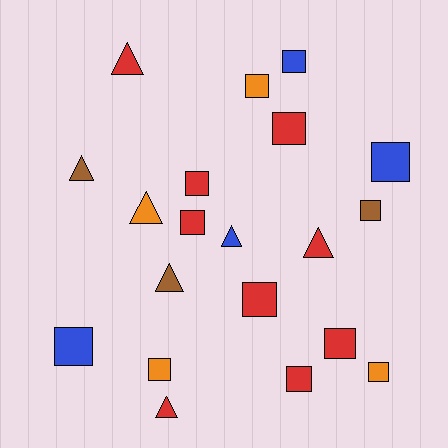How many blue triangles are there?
There is 1 blue triangle.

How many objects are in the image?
There are 20 objects.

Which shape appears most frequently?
Square, with 13 objects.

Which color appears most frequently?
Red, with 9 objects.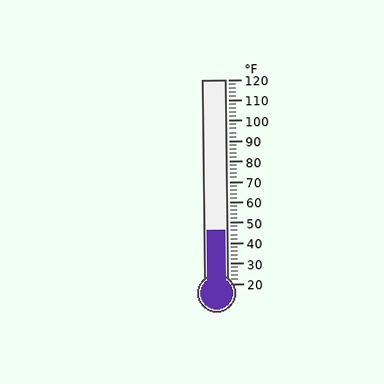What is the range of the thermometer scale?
The thermometer scale ranges from 20°F to 120°F.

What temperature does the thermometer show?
The thermometer shows approximately 46°F.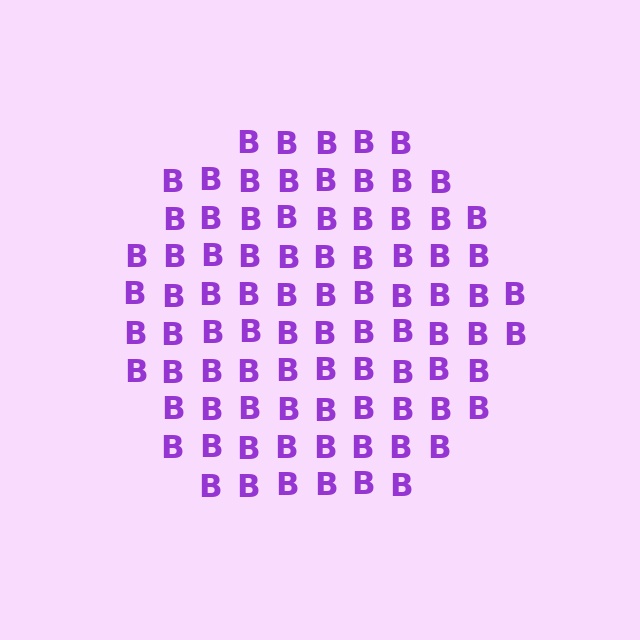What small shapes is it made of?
It is made of small letter B's.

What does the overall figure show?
The overall figure shows a circle.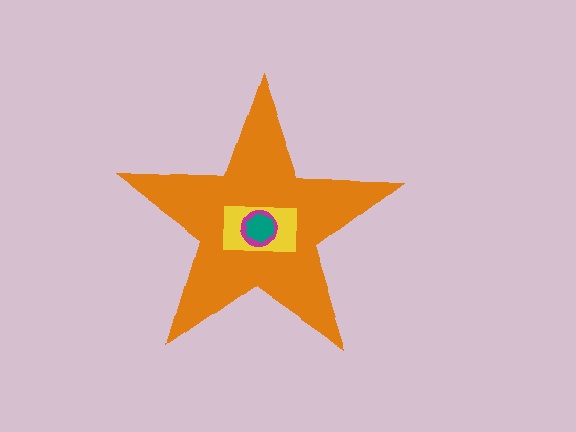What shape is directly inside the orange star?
The yellow rectangle.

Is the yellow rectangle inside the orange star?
Yes.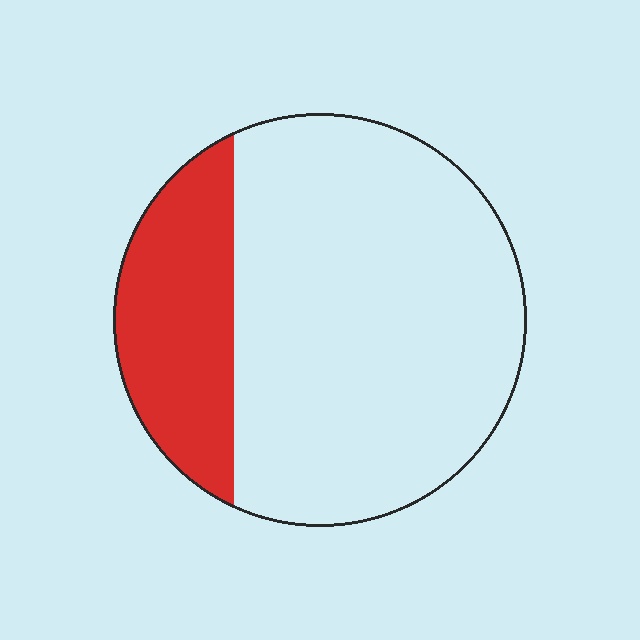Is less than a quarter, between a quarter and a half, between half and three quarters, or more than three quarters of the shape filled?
Less than a quarter.